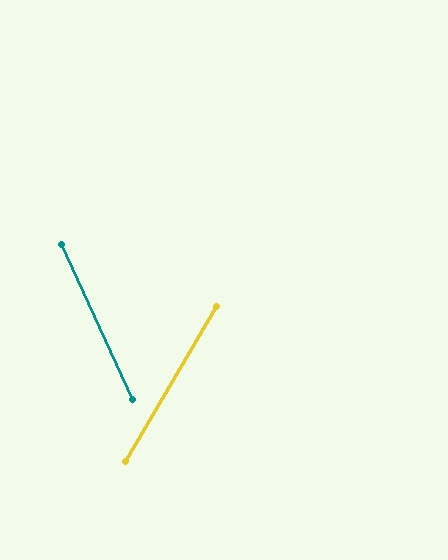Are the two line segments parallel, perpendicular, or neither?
Neither parallel nor perpendicular — they differ by about 55°.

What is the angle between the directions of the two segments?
Approximately 55 degrees.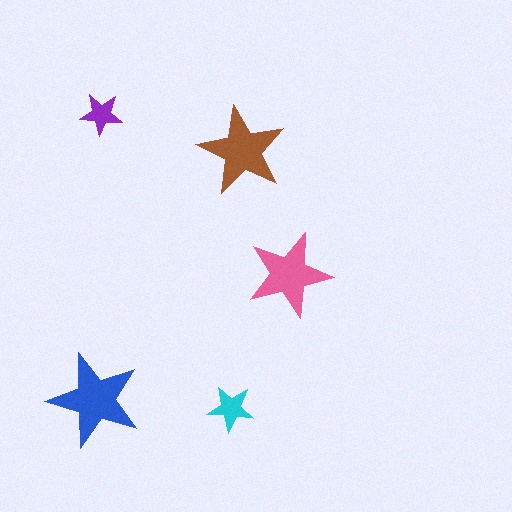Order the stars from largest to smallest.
the blue one, the brown one, the pink one, the cyan one, the purple one.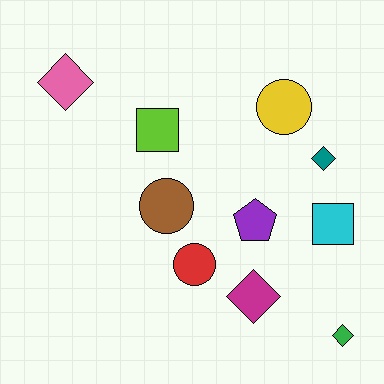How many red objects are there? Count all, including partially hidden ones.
There is 1 red object.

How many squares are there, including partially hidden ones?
There are 2 squares.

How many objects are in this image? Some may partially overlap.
There are 10 objects.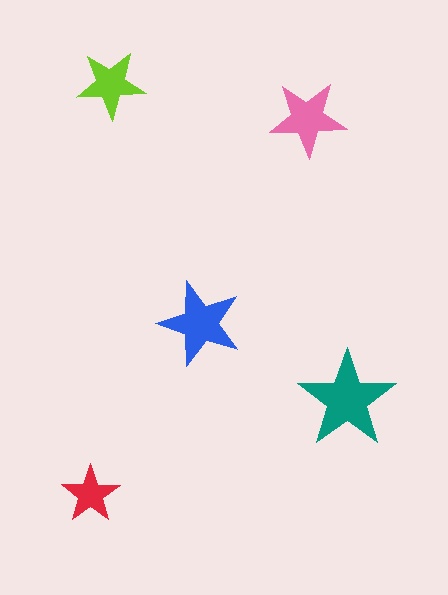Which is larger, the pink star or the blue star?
The blue one.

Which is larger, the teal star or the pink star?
The teal one.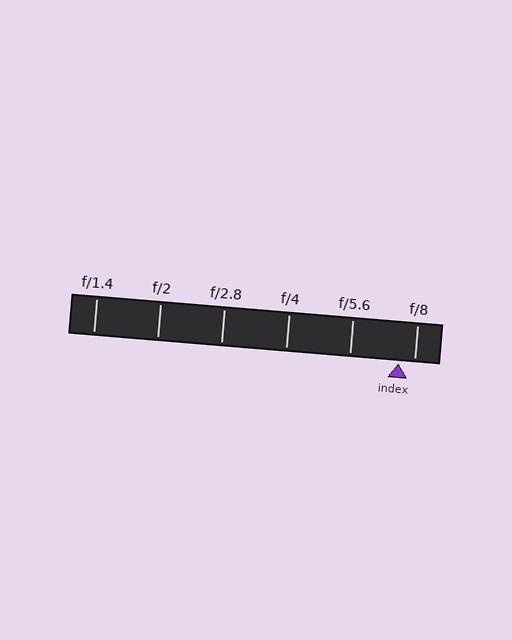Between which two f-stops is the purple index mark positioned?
The index mark is between f/5.6 and f/8.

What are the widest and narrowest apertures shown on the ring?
The widest aperture shown is f/1.4 and the narrowest is f/8.